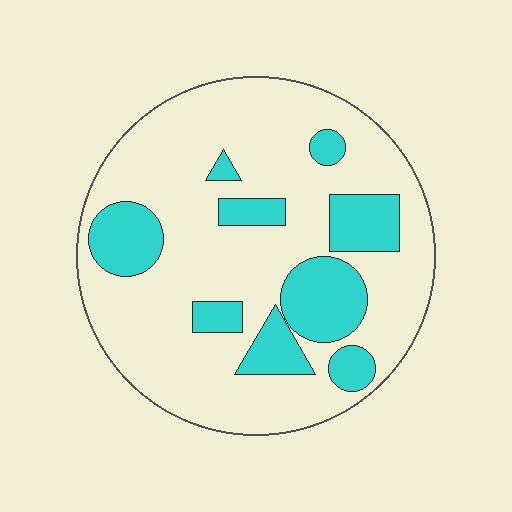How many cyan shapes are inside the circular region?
9.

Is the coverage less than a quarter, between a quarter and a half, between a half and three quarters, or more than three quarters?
Less than a quarter.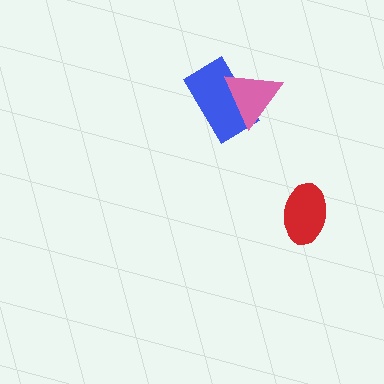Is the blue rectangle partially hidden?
Yes, it is partially covered by another shape.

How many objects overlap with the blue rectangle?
1 object overlaps with the blue rectangle.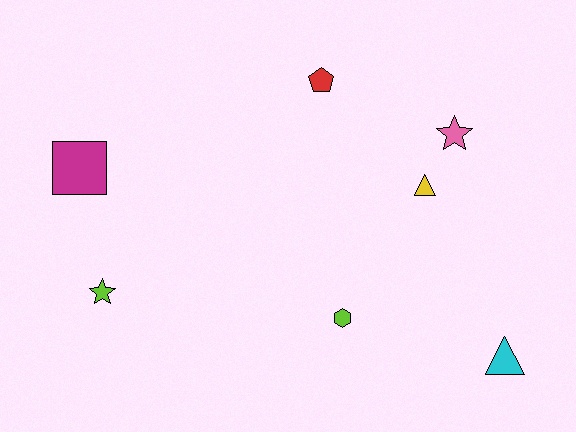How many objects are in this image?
There are 7 objects.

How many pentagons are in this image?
There is 1 pentagon.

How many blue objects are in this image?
There are no blue objects.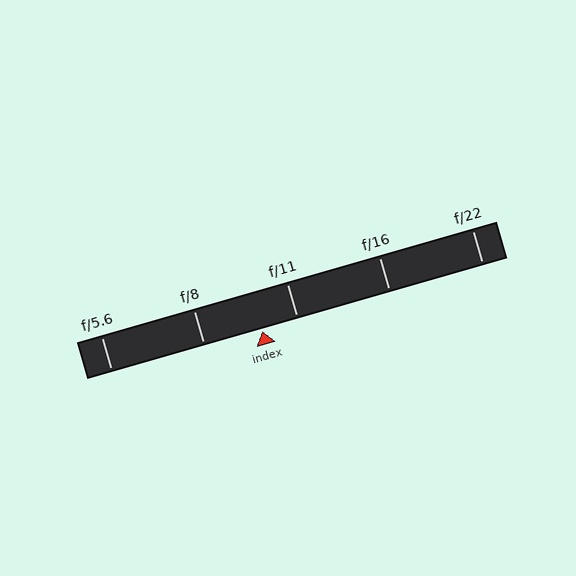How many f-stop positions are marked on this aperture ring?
There are 5 f-stop positions marked.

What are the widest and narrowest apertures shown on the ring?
The widest aperture shown is f/5.6 and the narrowest is f/22.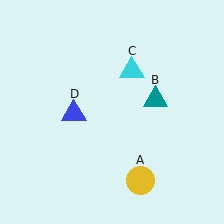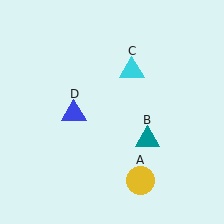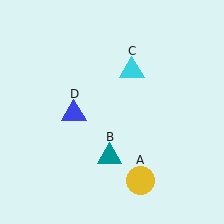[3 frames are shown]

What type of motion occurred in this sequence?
The teal triangle (object B) rotated clockwise around the center of the scene.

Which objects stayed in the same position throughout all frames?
Yellow circle (object A) and cyan triangle (object C) and blue triangle (object D) remained stationary.